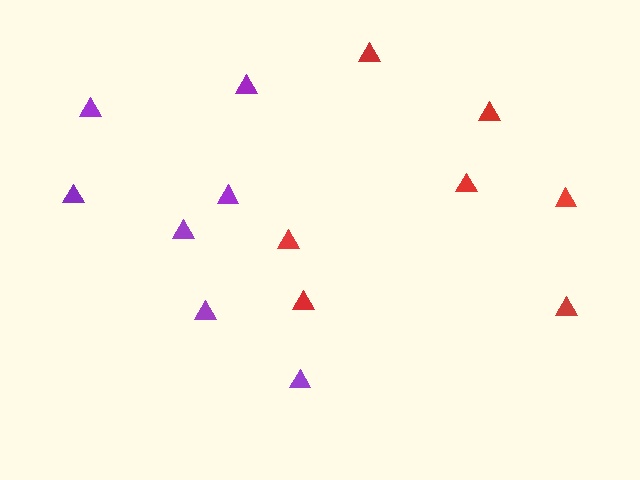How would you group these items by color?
There are 2 groups: one group of red triangles (7) and one group of purple triangles (7).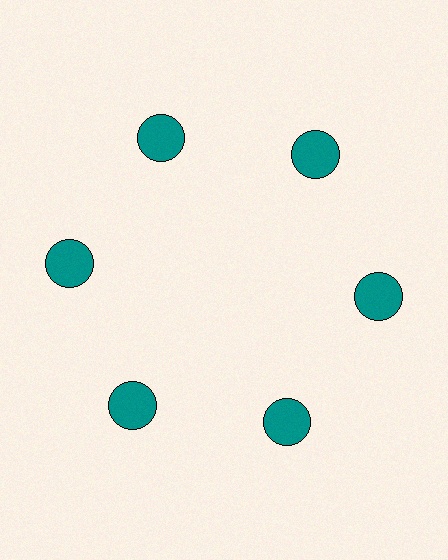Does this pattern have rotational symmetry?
Yes, this pattern has 6-fold rotational symmetry. It looks the same after rotating 60 degrees around the center.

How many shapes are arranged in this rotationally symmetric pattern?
There are 6 shapes, arranged in 6 groups of 1.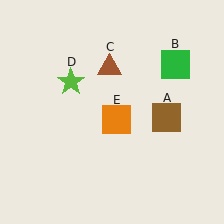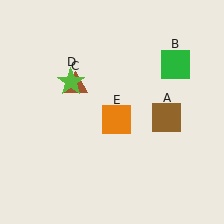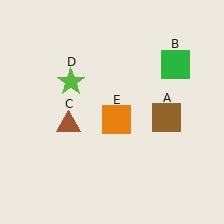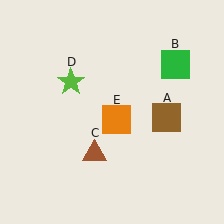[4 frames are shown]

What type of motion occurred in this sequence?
The brown triangle (object C) rotated counterclockwise around the center of the scene.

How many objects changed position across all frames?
1 object changed position: brown triangle (object C).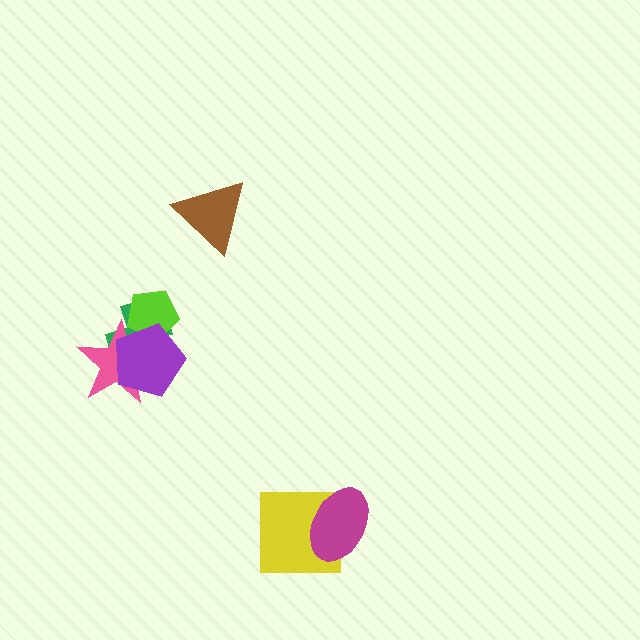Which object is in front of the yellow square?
The magenta ellipse is in front of the yellow square.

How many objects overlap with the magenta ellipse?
1 object overlaps with the magenta ellipse.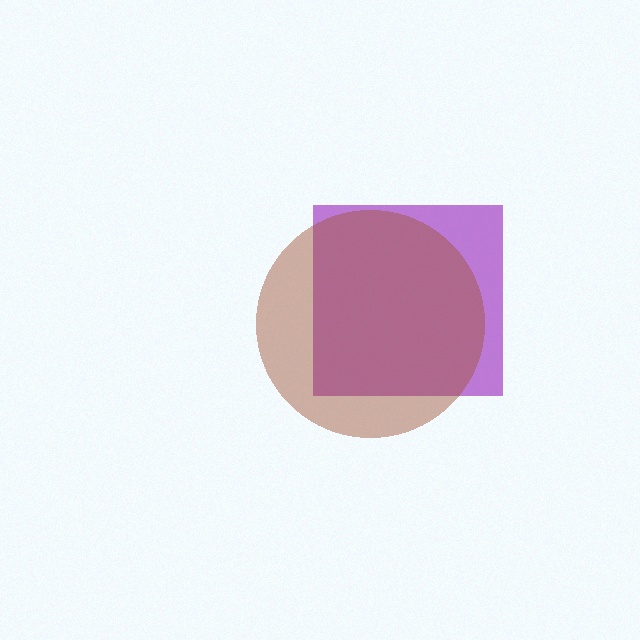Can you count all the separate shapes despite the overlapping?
Yes, there are 2 separate shapes.